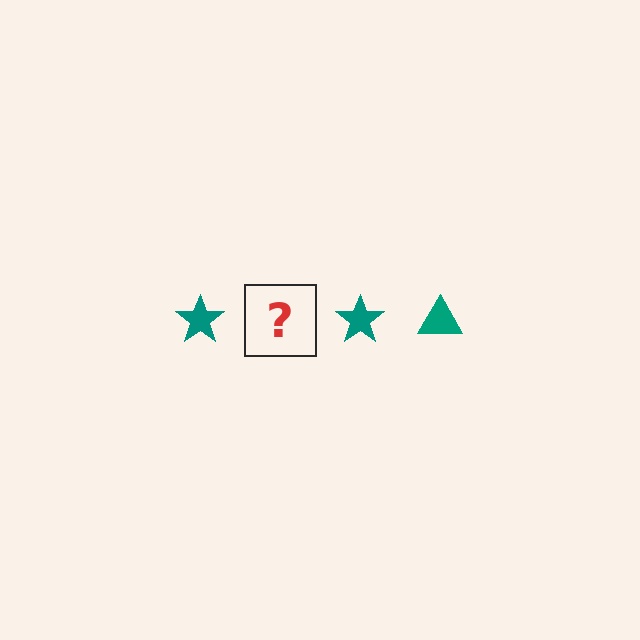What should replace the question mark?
The question mark should be replaced with a teal triangle.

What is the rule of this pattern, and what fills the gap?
The rule is that the pattern cycles through star, triangle shapes in teal. The gap should be filled with a teal triangle.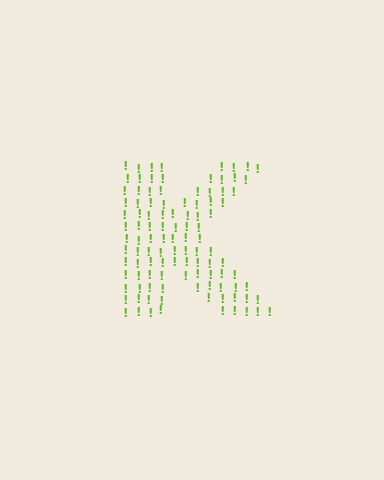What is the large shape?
The large shape is the letter K.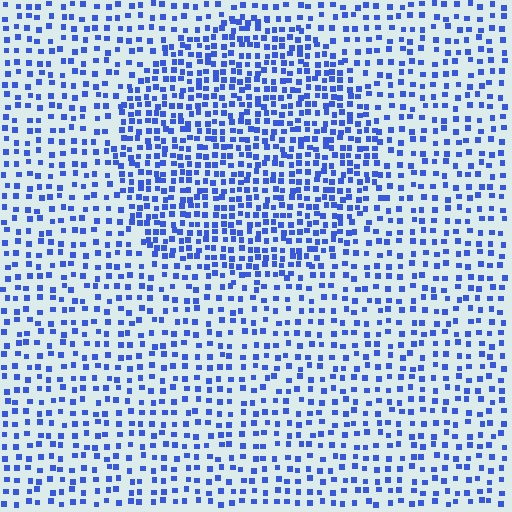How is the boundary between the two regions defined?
The boundary is defined by a change in element density (approximately 1.8x ratio). All elements are the same color, size, and shape.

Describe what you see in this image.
The image contains small blue elements arranged at two different densities. A circle-shaped region is visible where the elements are more densely packed than the surrounding area.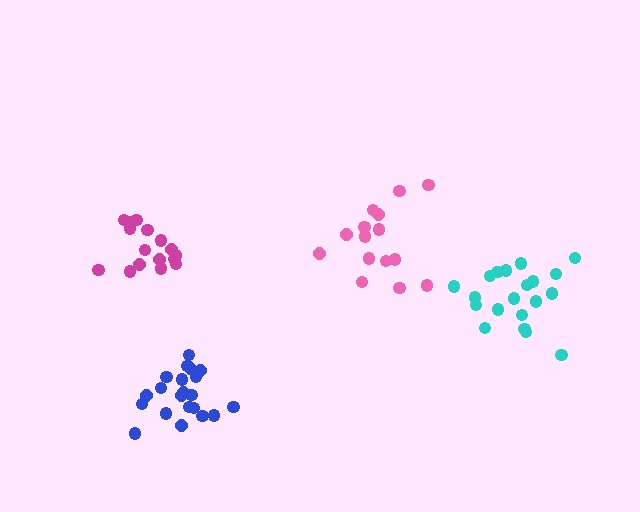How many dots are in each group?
Group 1: 21 dots, Group 2: 20 dots, Group 3: 15 dots, Group 4: 16 dots (72 total).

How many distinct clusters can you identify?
There are 4 distinct clusters.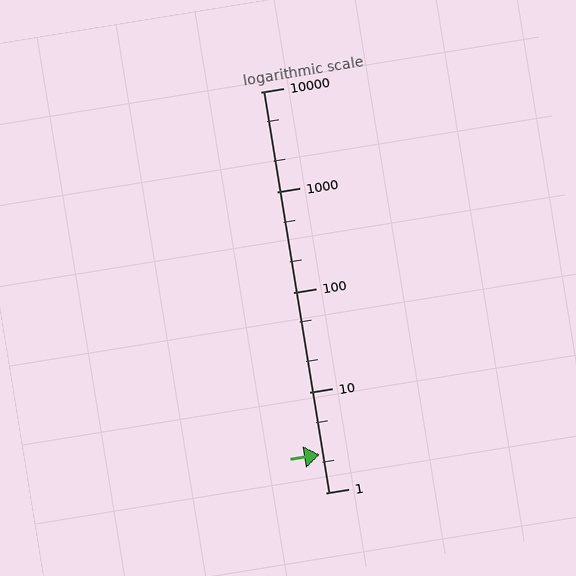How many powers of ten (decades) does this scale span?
The scale spans 4 decades, from 1 to 10000.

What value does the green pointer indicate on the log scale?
The pointer indicates approximately 2.4.